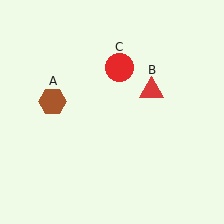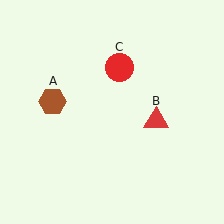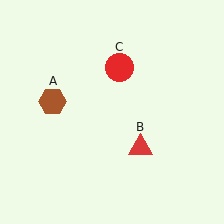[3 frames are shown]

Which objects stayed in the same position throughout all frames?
Brown hexagon (object A) and red circle (object C) remained stationary.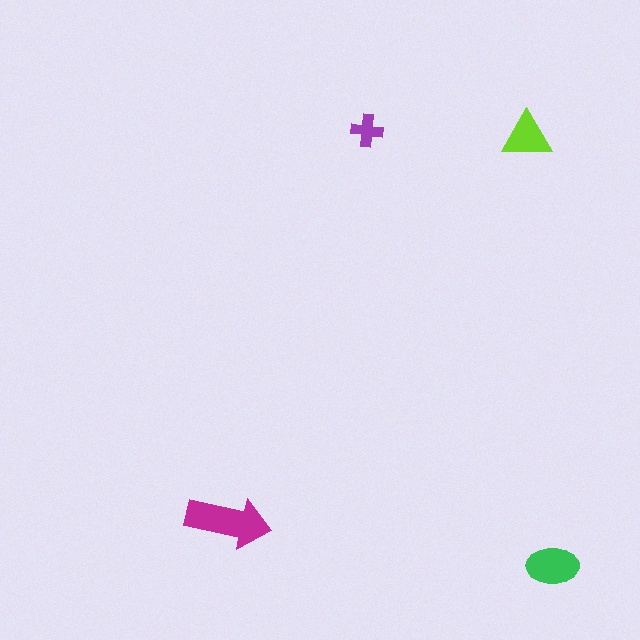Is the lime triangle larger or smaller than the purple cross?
Larger.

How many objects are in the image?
There are 4 objects in the image.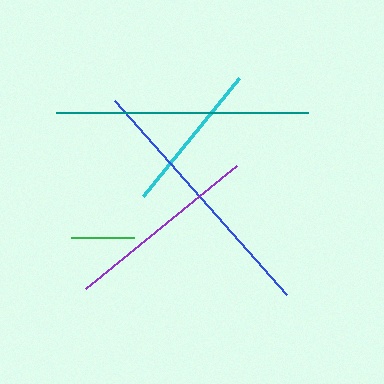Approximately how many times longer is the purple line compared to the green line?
The purple line is approximately 3.0 times the length of the green line.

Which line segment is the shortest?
The green line is the shortest at approximately 64 pixels.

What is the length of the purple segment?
The purple segment is approximately 194 pixels long.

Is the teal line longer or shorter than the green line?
The teal line is longer than the green line.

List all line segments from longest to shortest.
From longest to shortest: blue, teal, purple, cyan, green.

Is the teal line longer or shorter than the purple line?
The teal line is longer than the purple line.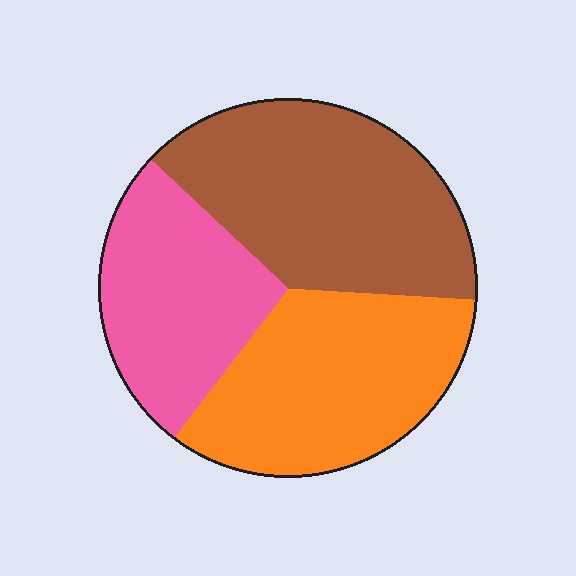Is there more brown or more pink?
Brown.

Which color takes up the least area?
Pink, at roughly 25%.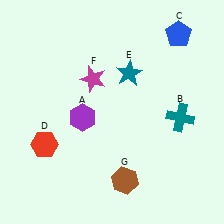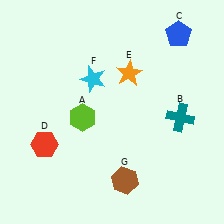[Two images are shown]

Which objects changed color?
A changed from purple to lime. E changed from teal to orange. F changed from magenta to cyan.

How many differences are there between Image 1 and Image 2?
There are 3 differences between the two images.